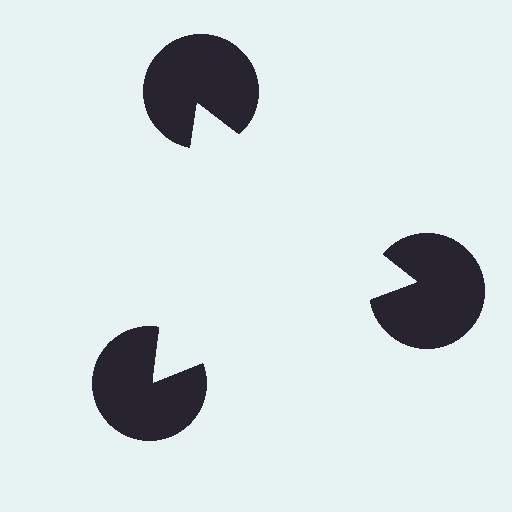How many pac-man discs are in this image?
There are 3 — one at each vertex of the illusory triangle.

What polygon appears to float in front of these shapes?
An illusory triangle — its edges are inferred from the aligned wedge cuts in the pac-man discs, not physically drawn.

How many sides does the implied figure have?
3 sides.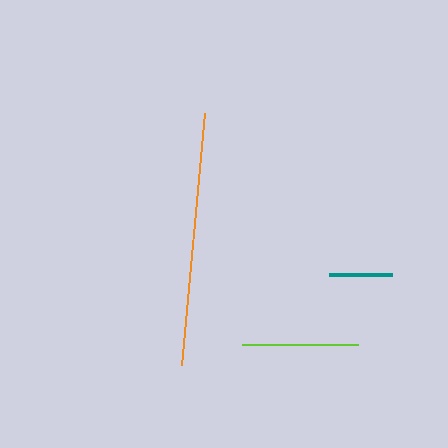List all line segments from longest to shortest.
From longest to shortest: orange, lime, teal.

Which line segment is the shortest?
The teal line is the shortest at approximately 62 pixels.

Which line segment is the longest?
The orange line is the longest at approximately 253 pixels.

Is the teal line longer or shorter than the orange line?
The orange line is longer than the teal line.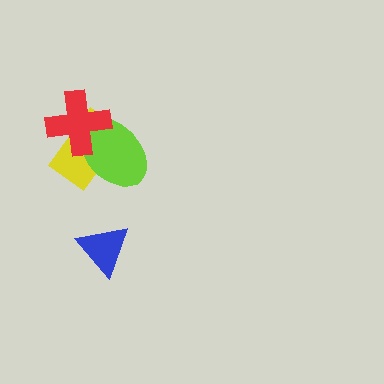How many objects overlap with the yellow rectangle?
2 objects overlap with the yellow rectangle.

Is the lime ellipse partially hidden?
Yes, it is partially covered by another shape.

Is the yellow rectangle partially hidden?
Yes, it is partially covered by another shape.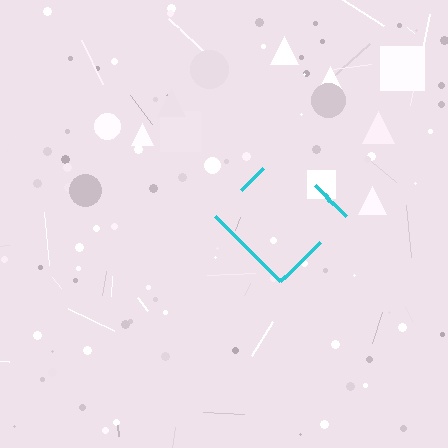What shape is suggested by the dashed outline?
The dashed outline suggests a diamond.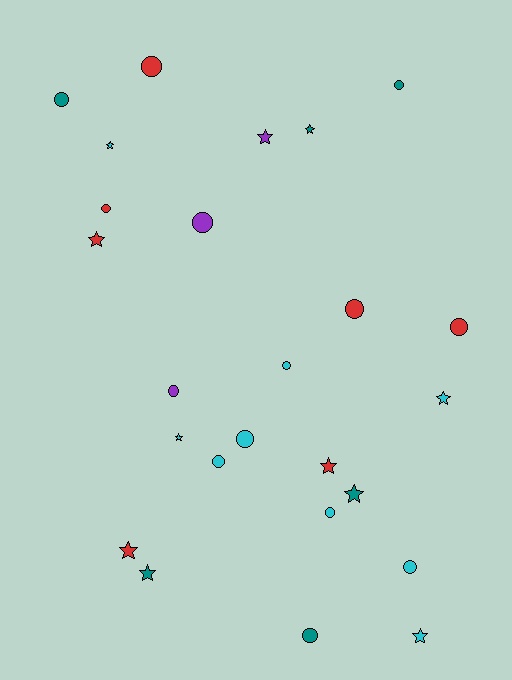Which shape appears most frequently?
Circle, with 14 objects.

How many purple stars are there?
There is 1 purple star.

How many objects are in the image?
There are 25 objects.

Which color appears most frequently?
Cyan, with 9 objects.